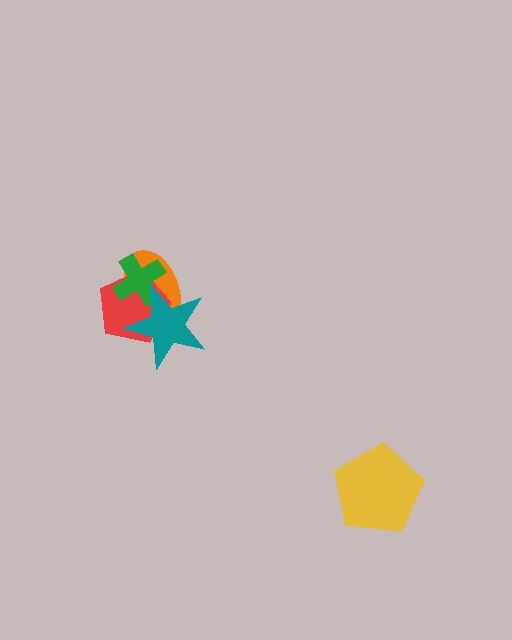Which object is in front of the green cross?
The teal star is in front of the green cross.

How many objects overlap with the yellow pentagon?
0 objects overlap with the yellow pentagon.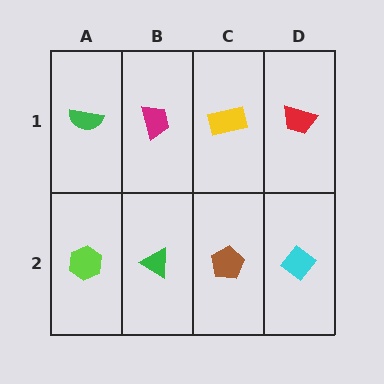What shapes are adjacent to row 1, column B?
A green triangle (row 2, column B), a green semicircle (row 1, column A), a yellow rectangle (row 1, column C).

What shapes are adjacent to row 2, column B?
A magenta trapezoid (row 1, column B), a lime hexagon (row 2, column A), a brown pentagon (row 2, column C).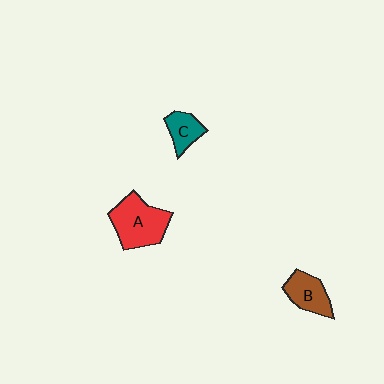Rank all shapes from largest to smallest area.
From largest to smallest: A (red), B (brown), C (teal).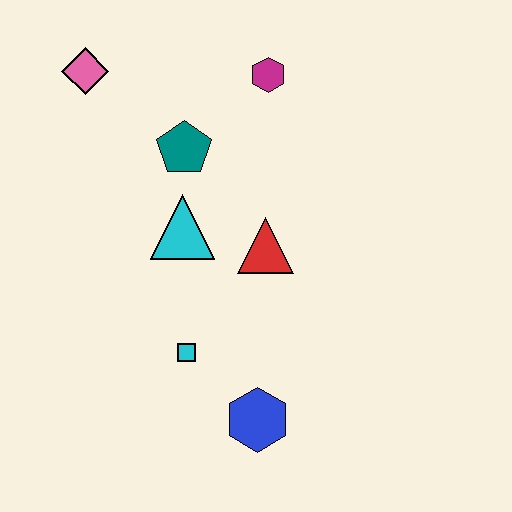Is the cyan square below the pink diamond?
Yes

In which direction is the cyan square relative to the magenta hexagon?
The cyan square is below the magenta hexagon.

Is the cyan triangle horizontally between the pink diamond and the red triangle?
Yes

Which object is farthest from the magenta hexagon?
The blue hexagon is farthest from the magenta hexagon.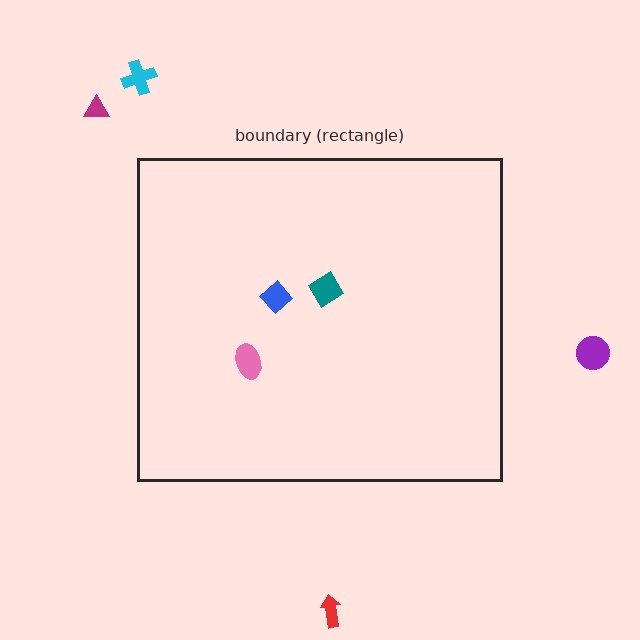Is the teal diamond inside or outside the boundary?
Inside.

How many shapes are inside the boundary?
3 inside, 4 outside.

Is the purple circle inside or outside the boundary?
Outside.